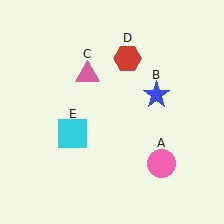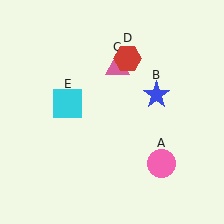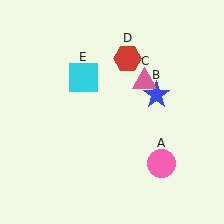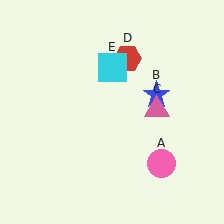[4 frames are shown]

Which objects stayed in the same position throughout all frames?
Pink circle (object A) and blue star (object B) and red hexagon (object D) remained stationary.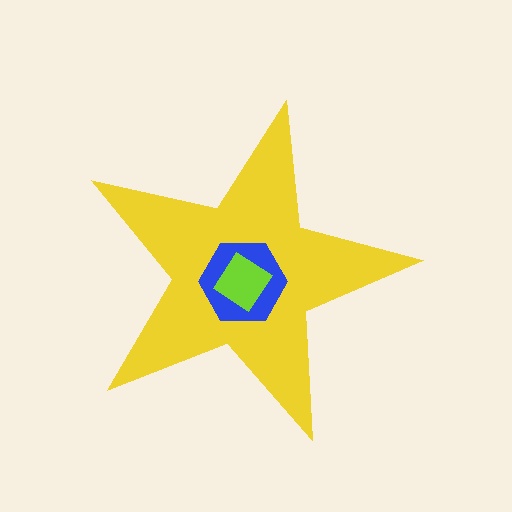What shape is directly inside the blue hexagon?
The lime diamond.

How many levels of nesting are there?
3.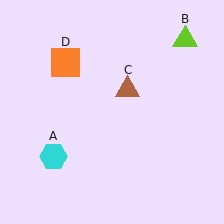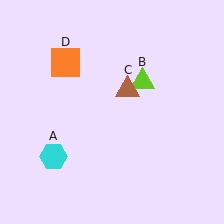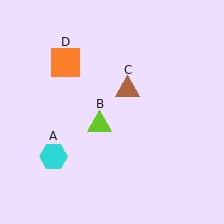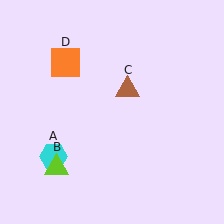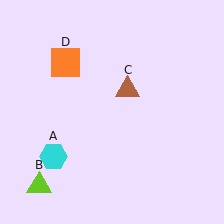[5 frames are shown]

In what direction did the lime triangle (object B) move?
The lime triangle (object B) moved down and to the left.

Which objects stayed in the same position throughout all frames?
Cyan hexagon (object A) and brown triangle (object C) and orange square (object D) remained stationary.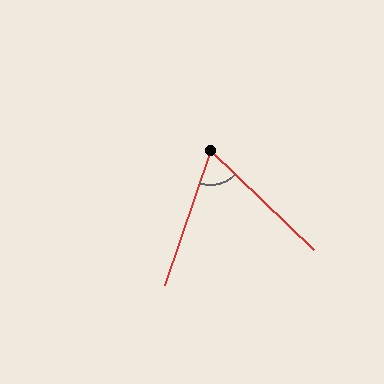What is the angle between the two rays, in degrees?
Approximately 65 degrees.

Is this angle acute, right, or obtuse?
It is acute.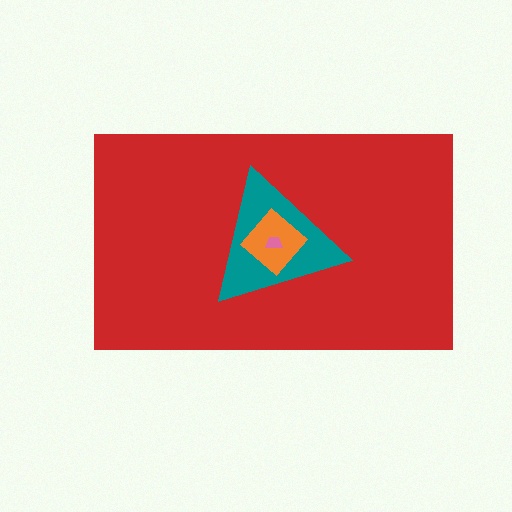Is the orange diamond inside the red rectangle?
Yes.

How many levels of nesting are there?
4.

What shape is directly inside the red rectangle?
The teal triangle.